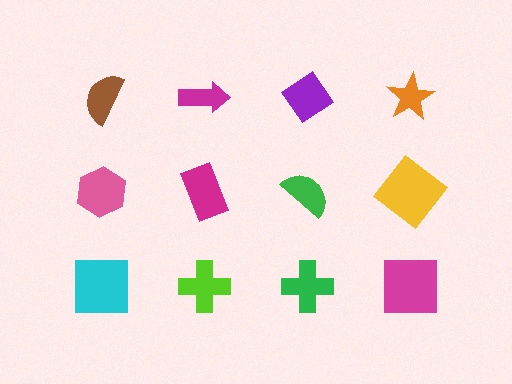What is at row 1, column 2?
A magenta arrow.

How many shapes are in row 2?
4 shapes.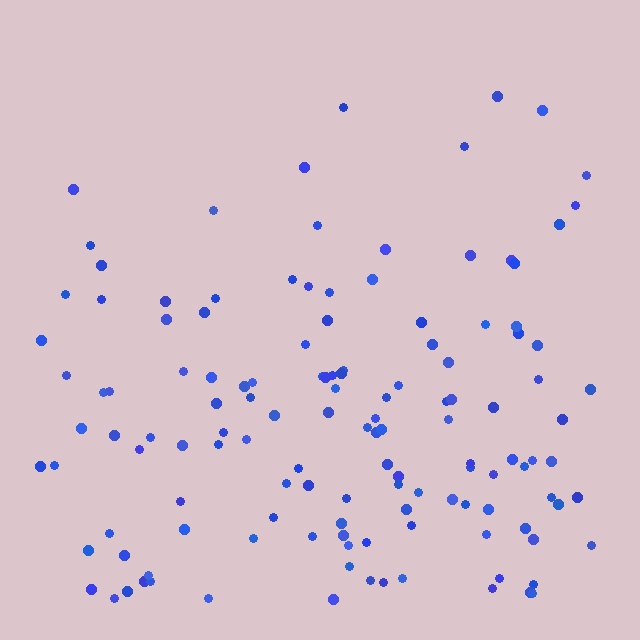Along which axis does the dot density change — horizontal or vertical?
Vertical.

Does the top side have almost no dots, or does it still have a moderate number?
Still a moderate number, just noticeably fewer than the bottom.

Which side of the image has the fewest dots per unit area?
The top.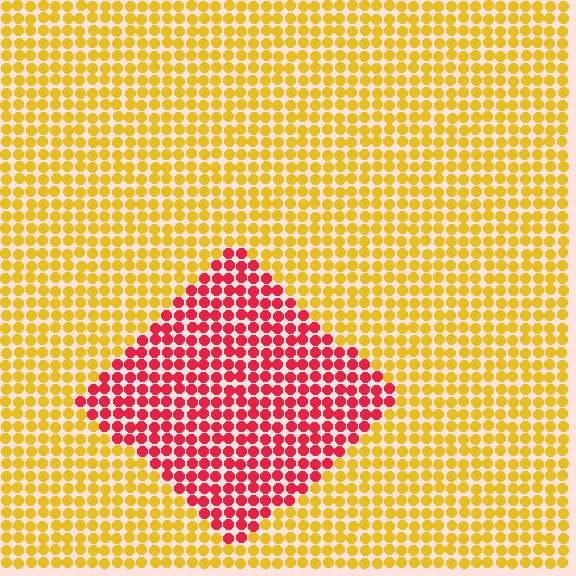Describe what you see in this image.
The image is filled with small yellow elements in a uniform arrangement. A diamond-shaped region is visible where the elements are tinted to a slightly different hue, forming a subtle color boundary.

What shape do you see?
I see a diamond.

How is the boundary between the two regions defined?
The boundary is defined purely by a slight shift in hue (about 58 degrees). Spacing, size, and orientation are identical on both sides.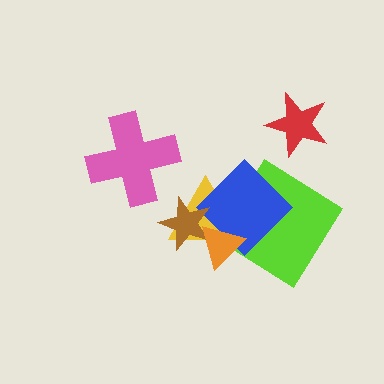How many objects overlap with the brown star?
3 objects overlap with the brown star.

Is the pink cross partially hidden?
No, no other shape covers it.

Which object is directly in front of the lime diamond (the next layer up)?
The blue diamond is directly in front of the lime diamond.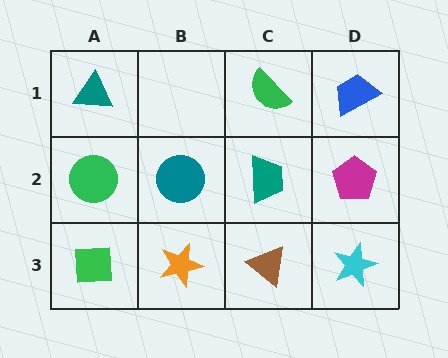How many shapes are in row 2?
4 shapes.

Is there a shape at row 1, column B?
No, that cell is empty.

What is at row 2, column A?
A green circle.